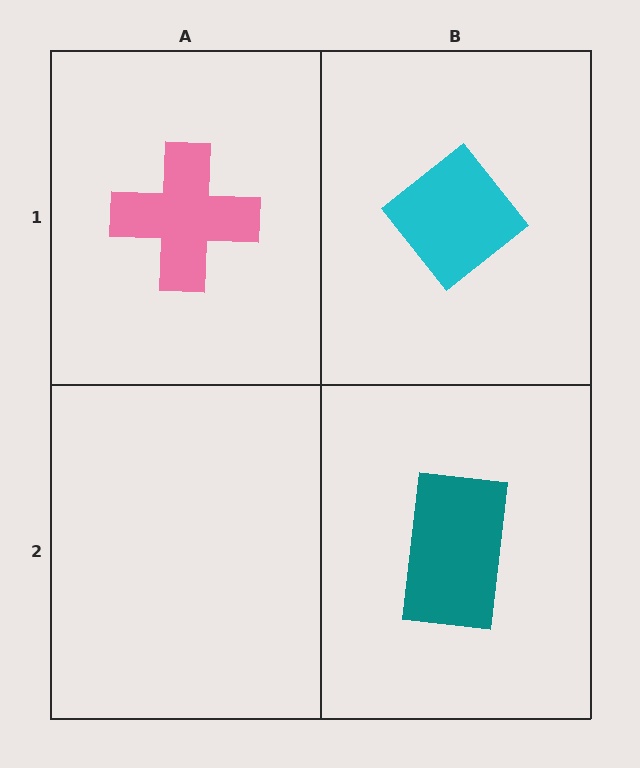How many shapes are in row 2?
1 shape.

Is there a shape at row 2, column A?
No, that cell is empty.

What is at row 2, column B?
A teal rectangle.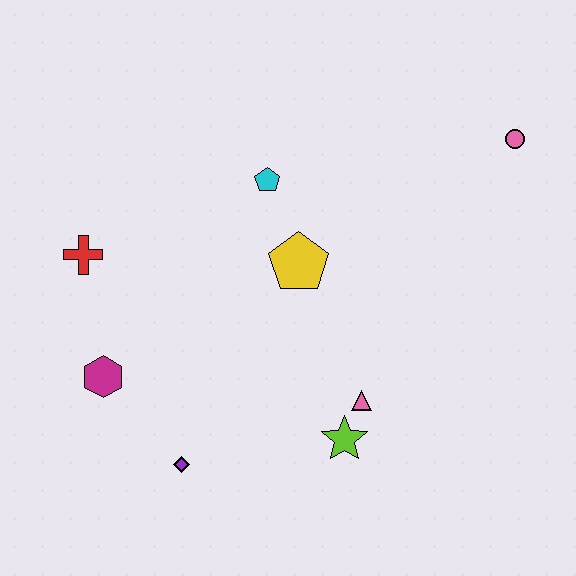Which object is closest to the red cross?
The magenta hexagon is closest to the red cross.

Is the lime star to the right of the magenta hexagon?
Yes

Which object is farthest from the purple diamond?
The pink circle is farthest from the purple diamond.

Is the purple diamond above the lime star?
No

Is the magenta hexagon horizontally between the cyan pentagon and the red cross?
Yes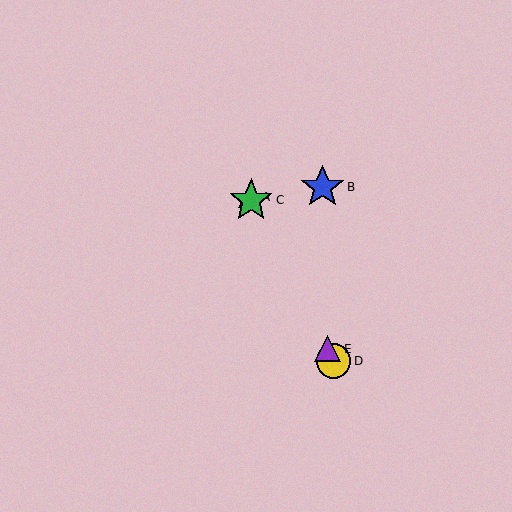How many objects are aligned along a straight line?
4 objects (A, C, D, E) are aligned along a straight line.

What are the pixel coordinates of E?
Object E is at (328, 349).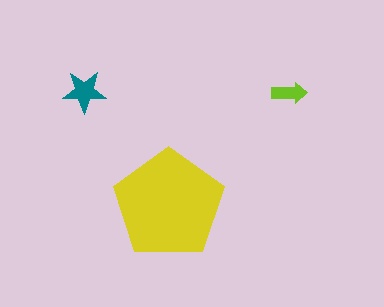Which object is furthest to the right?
The lime arrow is rightmost.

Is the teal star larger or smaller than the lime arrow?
Larger.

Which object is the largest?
The yellow pentagon.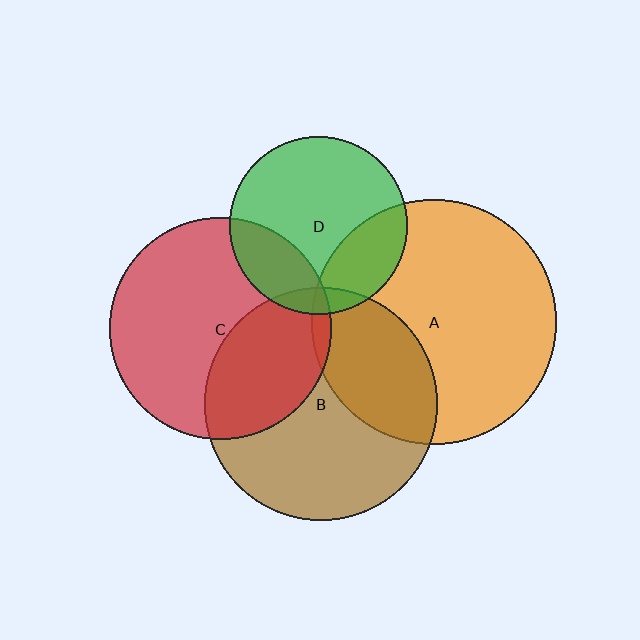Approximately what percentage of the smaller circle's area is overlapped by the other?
Approximately 30%.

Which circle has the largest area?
Circle A (orange).